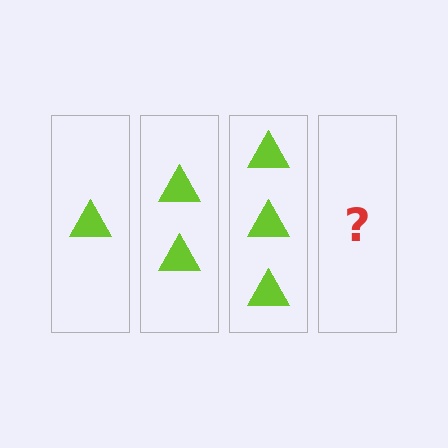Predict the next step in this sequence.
The next step is 4 triangles.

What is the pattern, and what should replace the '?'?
The pattern is that each step adds one more triangle. The '?' should be 4 triangles.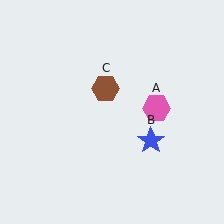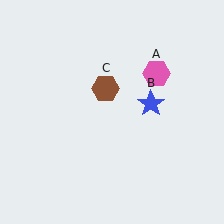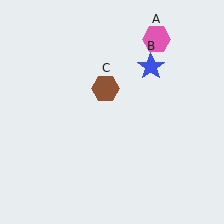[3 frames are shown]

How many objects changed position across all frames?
2 objects changed position: pink hexagon (object A), blue star (object B).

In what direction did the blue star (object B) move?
The blue star (object B) moved up.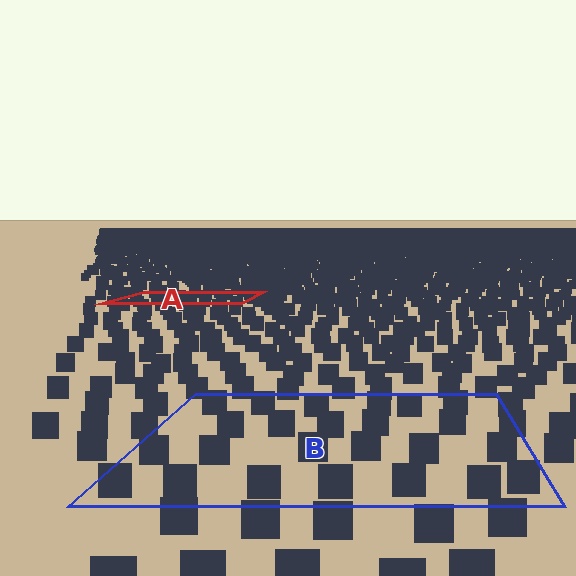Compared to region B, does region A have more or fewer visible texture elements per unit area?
Region A has more texture elements per unit area — they are packed more densely because it is farther away.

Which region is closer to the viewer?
Region B is closer. The texture elements there are larger and more spread out.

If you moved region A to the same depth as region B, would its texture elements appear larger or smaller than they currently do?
They would appear larger. At a closer depth, the same texture elements are projected at a bigger on-screen size.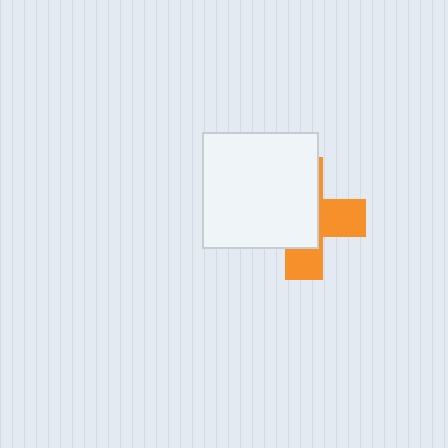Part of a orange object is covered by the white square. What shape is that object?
It is a cross.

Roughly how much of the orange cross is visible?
A small part of it is visible (roughly 40%).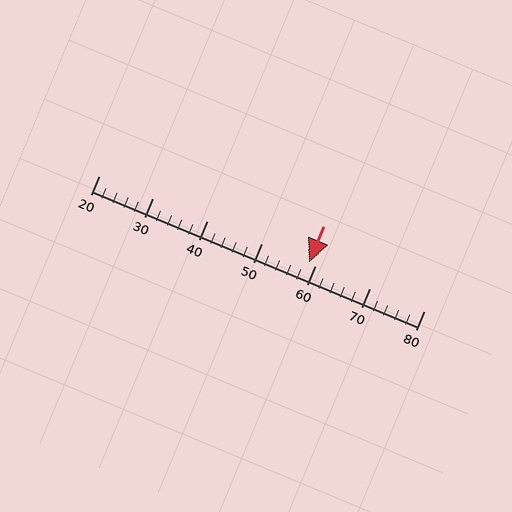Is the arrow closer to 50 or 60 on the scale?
The arrow is closer to 60.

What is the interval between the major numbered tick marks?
The major tick marks are spaced 10 units apart.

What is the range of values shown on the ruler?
The ruler shows values from 20 to 80.